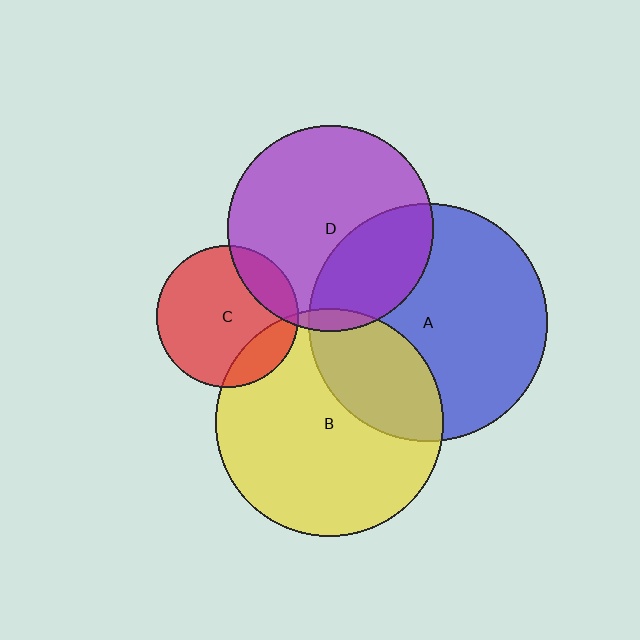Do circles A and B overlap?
Yes.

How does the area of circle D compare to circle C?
Approximately 2.1 times.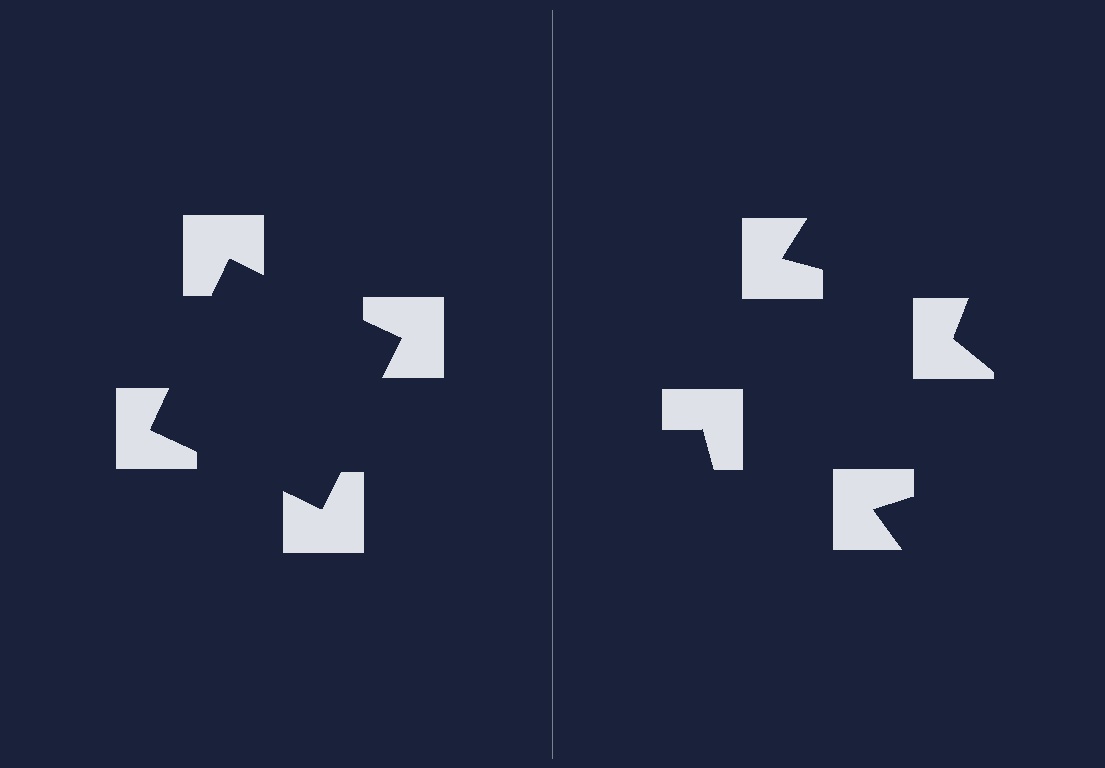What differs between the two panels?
The notched squares are positioned identically on both sides; only the wedge orientations differ. On the left they align to a square; on the right they are misaligned.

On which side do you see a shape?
An illusory square appears on the left side. On the right side the wedge cuts are rotated, so no coherent shape forms.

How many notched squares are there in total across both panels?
8 — 4 on each side.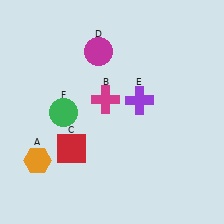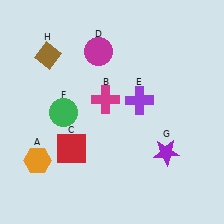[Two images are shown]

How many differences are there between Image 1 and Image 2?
There are 2 differences between the two images.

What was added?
A purple star (G), a brown diamond (H) were added in Image 2.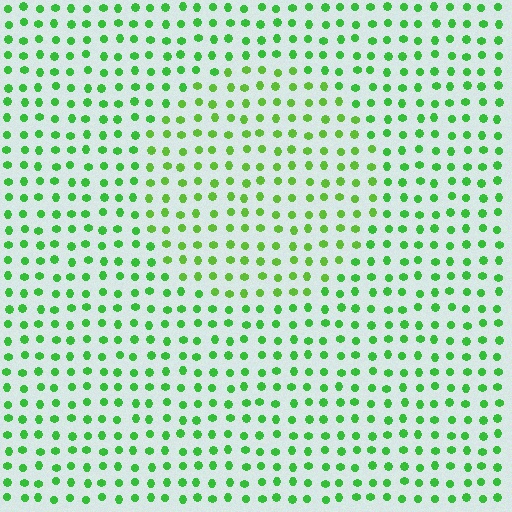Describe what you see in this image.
The image is filled with small green elements in a uniform arrangement. A circle-shaped region is visible where the elements are tinted to a slightly different hue, forming a subtle color boundary.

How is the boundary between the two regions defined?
The boundary is defined purely by a slight shift in hue (about 19 degrees). Spacing, size, and orientation are identical on both sides.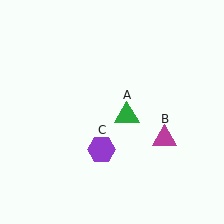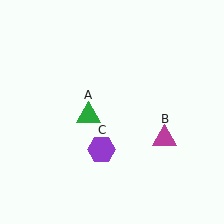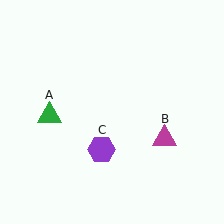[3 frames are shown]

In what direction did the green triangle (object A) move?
The green triangle (object A) moved left.